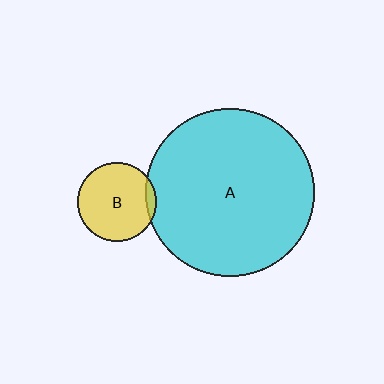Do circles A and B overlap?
Yes.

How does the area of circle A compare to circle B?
Approximately 4.6 times.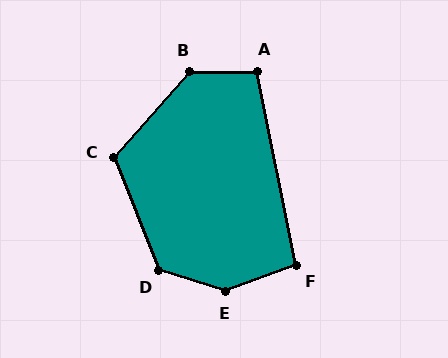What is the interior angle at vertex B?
Approximately 132 degrees (obtuse).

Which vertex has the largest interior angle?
E, at approximately 142 degrees.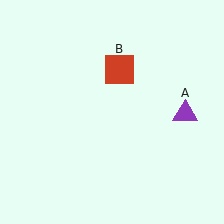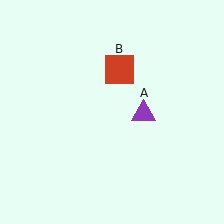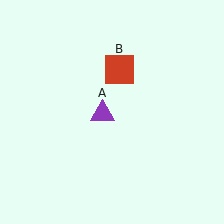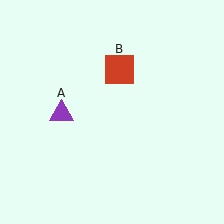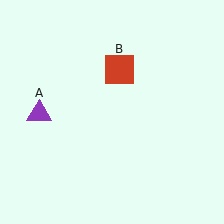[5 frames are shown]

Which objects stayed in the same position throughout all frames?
Red square (object B) remained stationary.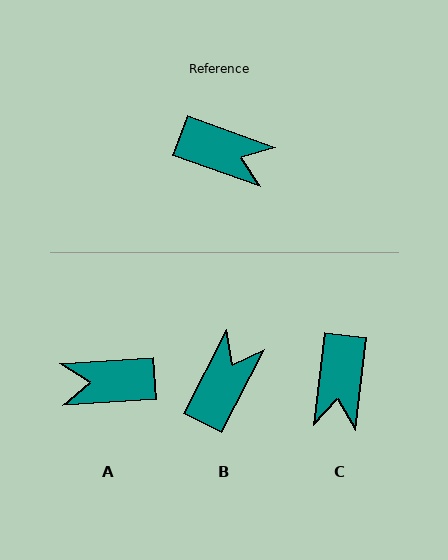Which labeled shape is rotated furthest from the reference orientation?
A, about 156 degrees away.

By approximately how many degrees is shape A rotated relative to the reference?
Approximately 156 degrees clockwise.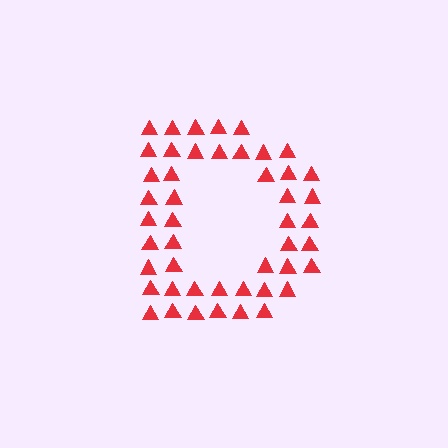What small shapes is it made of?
It is made of small triangles.